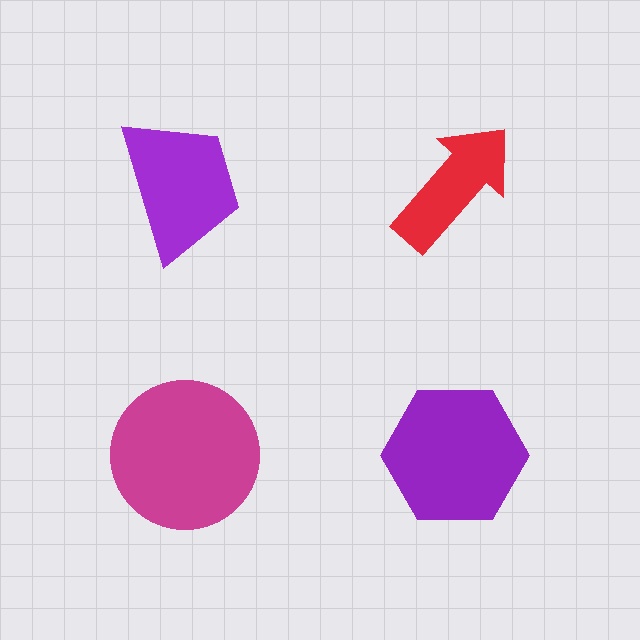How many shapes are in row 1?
2 shapes.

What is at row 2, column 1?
A magenta circle.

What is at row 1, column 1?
A purple trapezoid.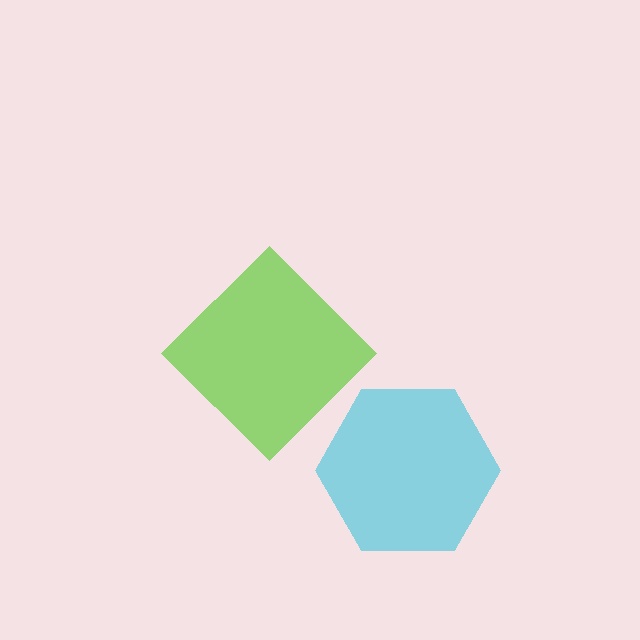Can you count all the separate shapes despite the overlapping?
Yes, there are 2 separate shapes.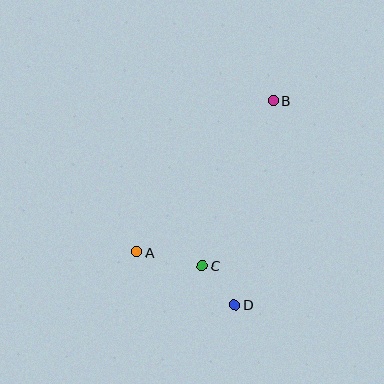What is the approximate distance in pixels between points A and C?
The distance between A and C is approximately 67 pixels.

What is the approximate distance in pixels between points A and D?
The distance between A and D is approximately 111 pixels.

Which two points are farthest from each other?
Points B and D are farthest from each other.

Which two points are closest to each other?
Points C and D are closest to each other.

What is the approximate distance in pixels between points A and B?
The distance between A and B is approximately 204 pixels.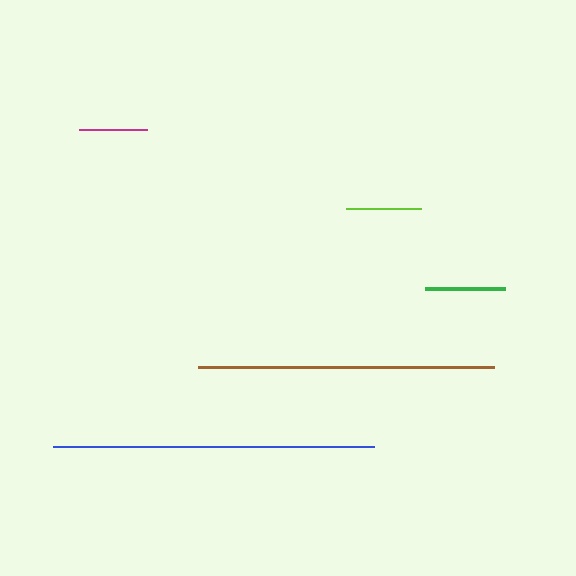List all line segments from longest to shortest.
From longest to shortest: blue, brown, green, lime, magenta.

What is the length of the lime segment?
The lime segment is approximately 75 pixels long.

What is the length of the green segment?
The green segment is approximately 80 pixels long.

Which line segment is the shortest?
The magenta line is the shortest at approximately 68 pixels.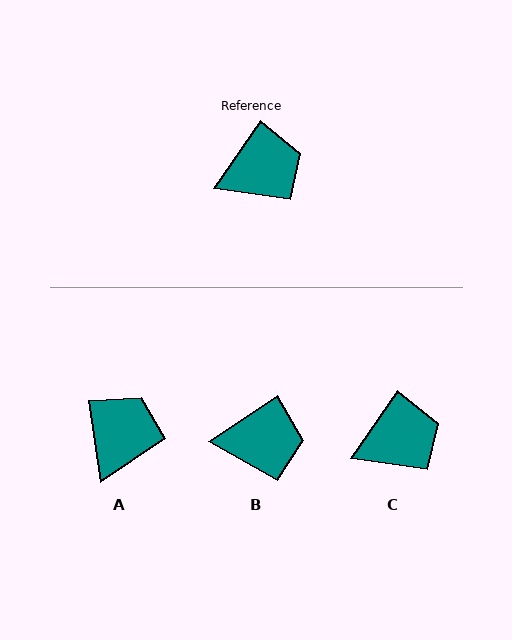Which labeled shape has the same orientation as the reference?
C.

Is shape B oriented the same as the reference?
No, it is off by about 21 degrees.